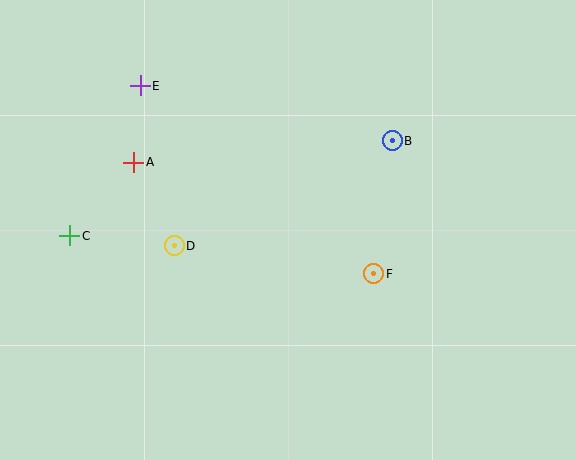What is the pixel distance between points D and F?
The distance between D and F is 201 pixels.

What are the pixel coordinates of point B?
Point B is at (392, 141).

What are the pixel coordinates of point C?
Point C is at (70, 236).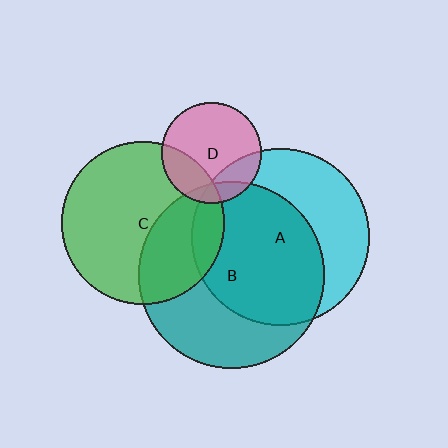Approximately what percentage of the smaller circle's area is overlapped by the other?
Approximately 35%.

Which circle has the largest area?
Circle B (teal).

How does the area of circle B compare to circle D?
Approximately 3.4 times.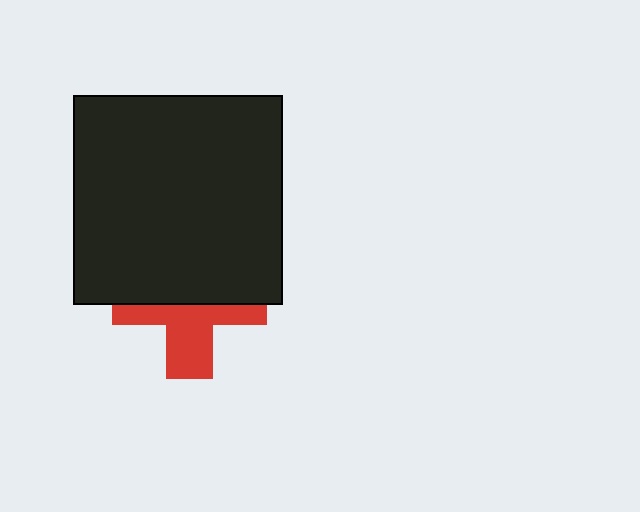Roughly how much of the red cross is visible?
About half of it is visible (roughly 45%).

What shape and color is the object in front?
The object in front is a black square.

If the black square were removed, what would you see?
You would see the complete red cross.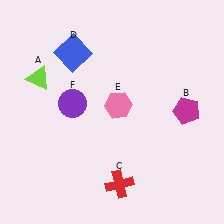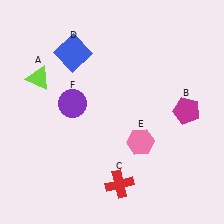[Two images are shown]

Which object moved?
The pink hexagon (E) moved down.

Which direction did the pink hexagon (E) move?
The pink hexagon (E) moved down.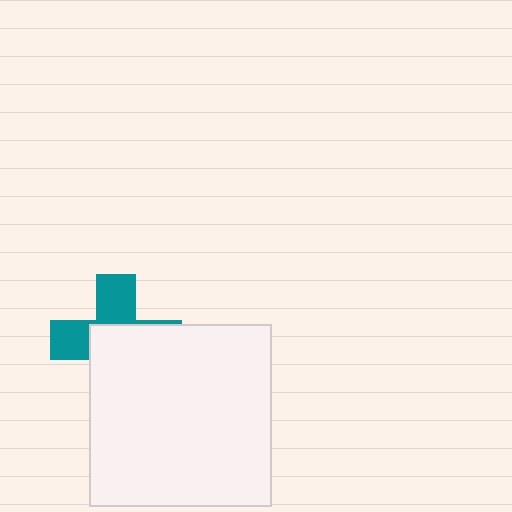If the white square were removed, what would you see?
You would see the complete teal cross.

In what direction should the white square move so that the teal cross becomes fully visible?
The white square should move toward the lower-right. That is the shortest direction to clear the overlap and leave the teal cross fully visible.